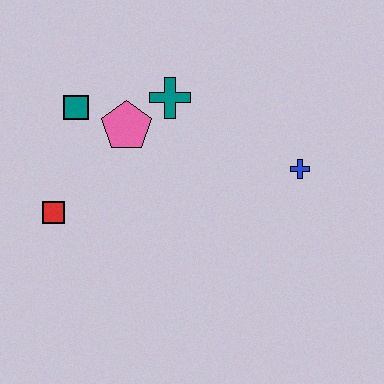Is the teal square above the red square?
Yes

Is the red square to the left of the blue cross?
Yes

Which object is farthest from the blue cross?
The red square is farthest from the blue cross.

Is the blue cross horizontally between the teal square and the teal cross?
No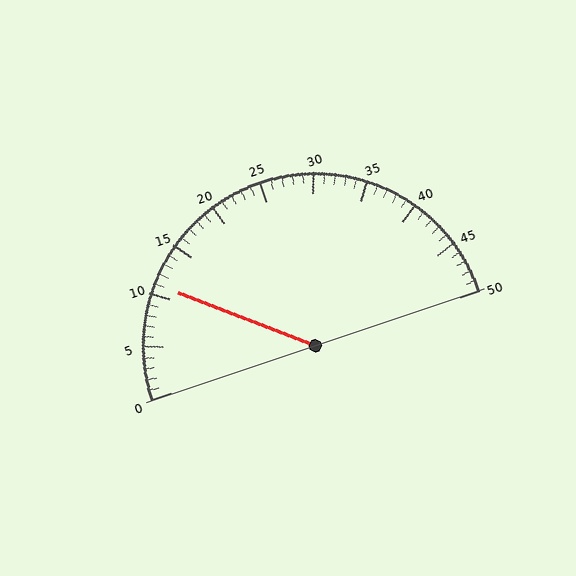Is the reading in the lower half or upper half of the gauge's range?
The reading is in the lower half of the range (0 to 50).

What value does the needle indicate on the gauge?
The needle indicates approximately 11.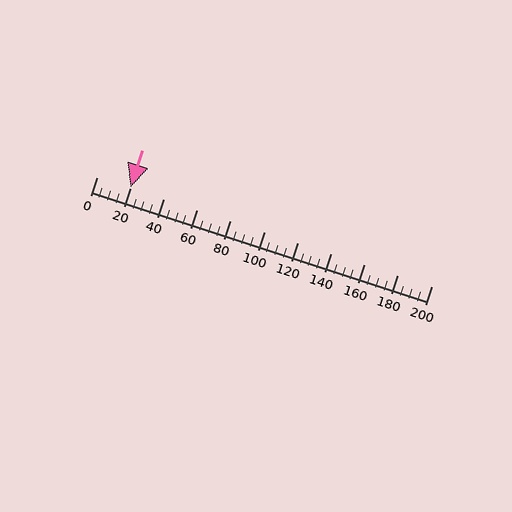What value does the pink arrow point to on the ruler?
The pink arrow points to approximately 20.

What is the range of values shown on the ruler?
The ruler shows values from 0 to 200.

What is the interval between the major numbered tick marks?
The major tick marks are spaced 20 units apart.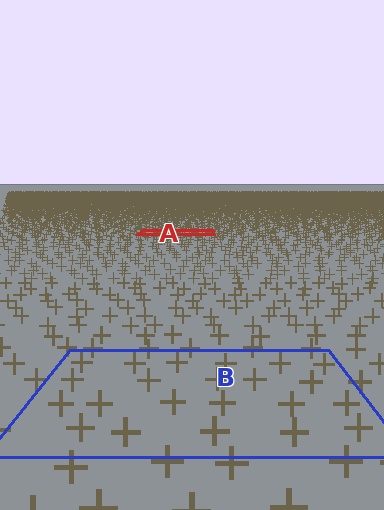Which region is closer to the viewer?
Region B is closer. The texture elements there are larger and more spread out.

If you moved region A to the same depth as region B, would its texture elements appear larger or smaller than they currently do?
They would appear larger. At a closer depth, the same texture elements are projected at a bigger on-screen size.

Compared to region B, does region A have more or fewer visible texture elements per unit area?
Region A has more texture elements per unit area — they are packed more densely because it is farther away.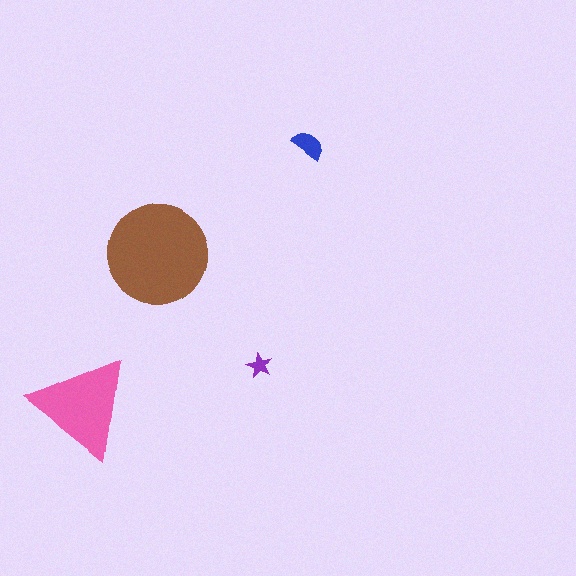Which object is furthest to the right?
The blue semicircle is rightmost.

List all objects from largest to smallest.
The brown circle, the pink triangle, the blue semicircle, the purple star.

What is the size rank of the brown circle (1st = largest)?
1st.